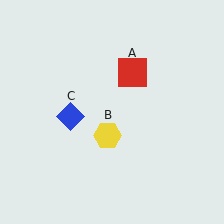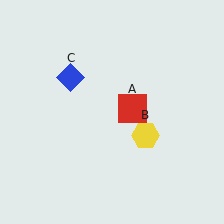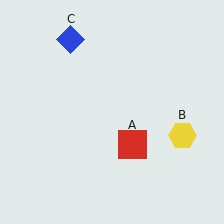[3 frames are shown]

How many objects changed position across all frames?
3 objects changed position: red square (object A), yellow hexagon (object B), blue diamond (object C).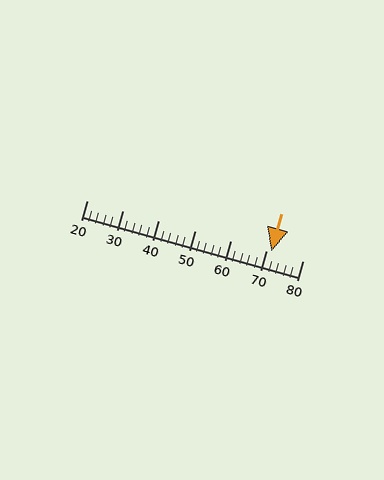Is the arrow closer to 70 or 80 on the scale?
The arrow is closer to 70.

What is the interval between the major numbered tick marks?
The major tick marks are spaced 10 units apart.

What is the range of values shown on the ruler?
The ruler shows values from 20 to 80.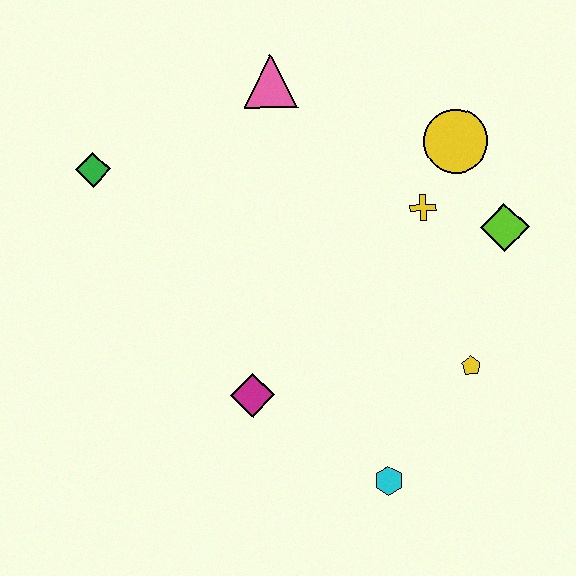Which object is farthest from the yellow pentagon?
The green diamond is farthest from the yellow pentagon.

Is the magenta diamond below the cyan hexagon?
No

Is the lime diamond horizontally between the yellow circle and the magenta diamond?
No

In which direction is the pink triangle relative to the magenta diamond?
The pink triangle is above the magenta diamond.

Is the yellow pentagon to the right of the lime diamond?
No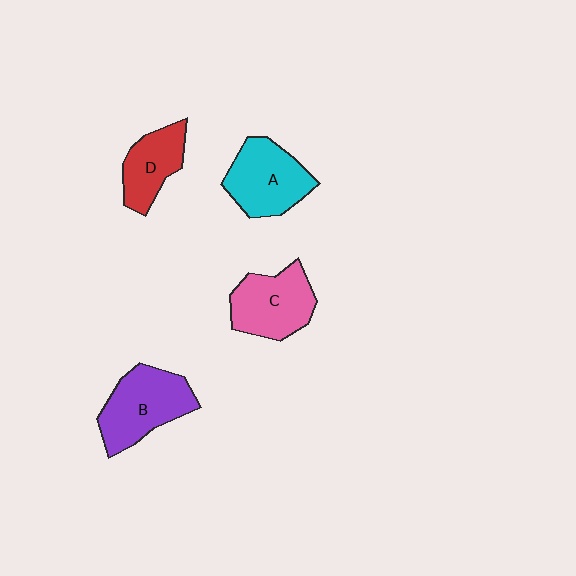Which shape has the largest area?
Shape B (purple).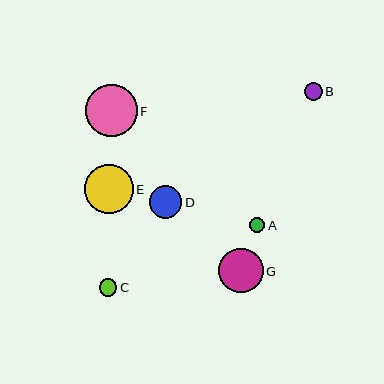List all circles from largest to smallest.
From largest to smallest: F, E, G, D, B, C, A.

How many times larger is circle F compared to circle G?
Circle F is approximately 1.2 times the size of circle G.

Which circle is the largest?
Circle F is the largest with a size of approximately 52 pixels.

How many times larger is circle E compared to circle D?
Circle E is approximately 1.5 times the size of circle D.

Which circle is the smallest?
Circle A is the smallest with a size of approximately 15 pixels.